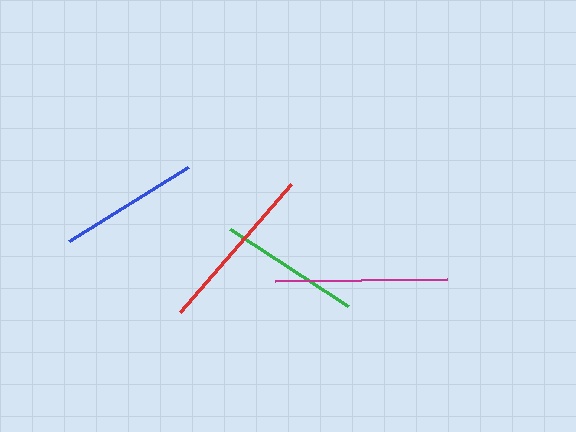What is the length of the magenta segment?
The magenta segment is approximately 172 pixels long.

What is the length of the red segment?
The red segment is approximately 169 pixels long.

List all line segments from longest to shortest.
From longest to shortest: magenta, red, green, blue.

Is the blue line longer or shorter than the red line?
The red line is longer than the blue line.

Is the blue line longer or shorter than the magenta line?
The magenta line is longer than the blue line.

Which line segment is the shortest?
The blue line is the shortest at approximately 141 pixels.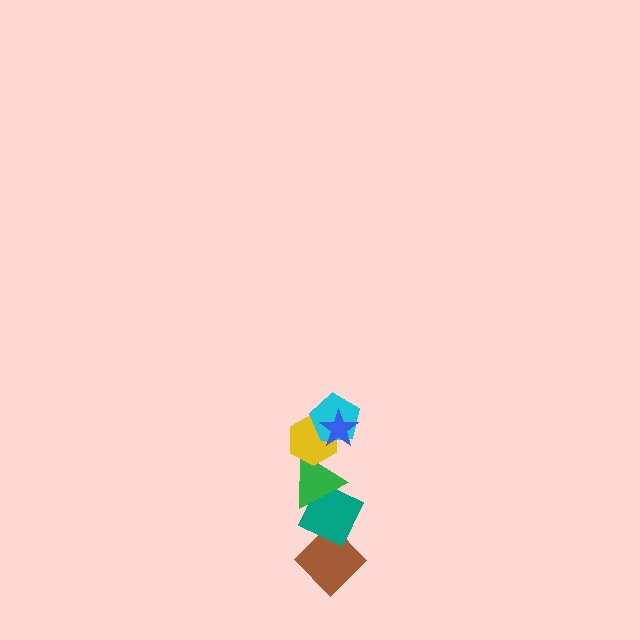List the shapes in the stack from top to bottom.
From top to bottom: the blue star, the cyan pentagon, the yellow hexagon, the green triangle, the teal diamond, the brown diamond.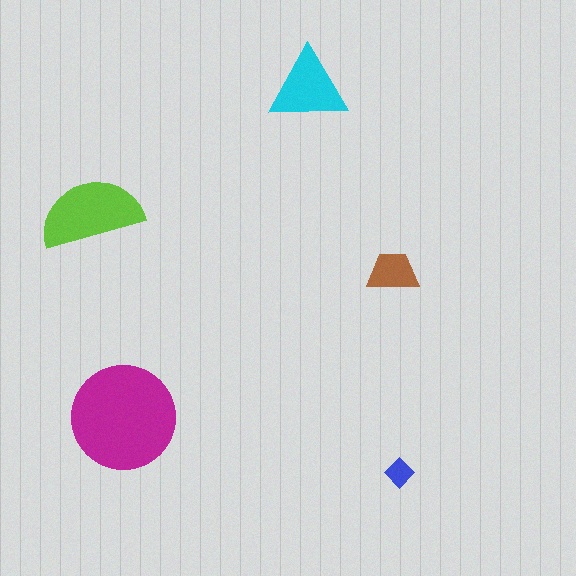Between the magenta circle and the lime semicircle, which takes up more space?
The magenta circle.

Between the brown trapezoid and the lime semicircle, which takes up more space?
The lime semicircle.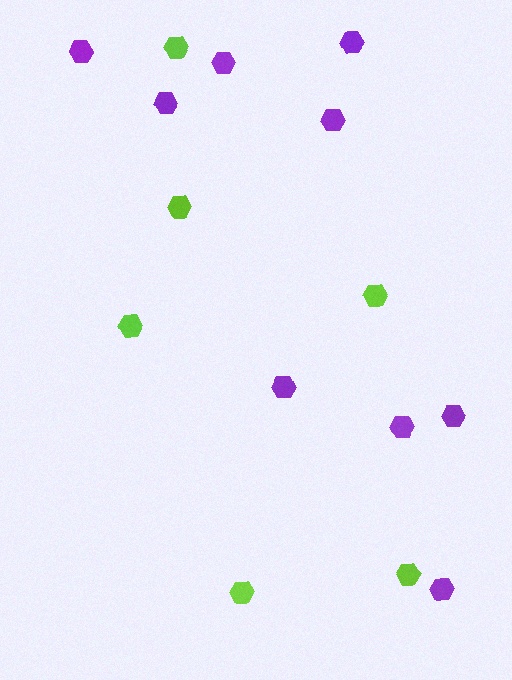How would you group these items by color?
There are 2 groups: one group of purple hexagons (9) and one group of lime hexagons (6).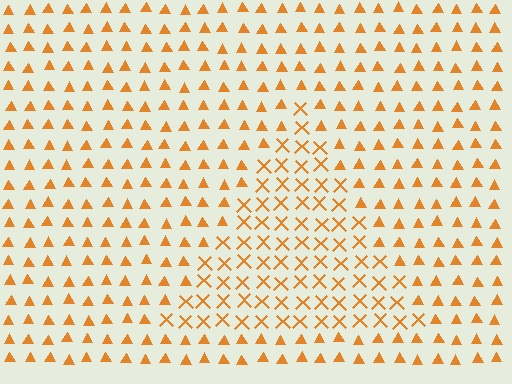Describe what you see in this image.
The image is filled with small orange elements arranged in a uniform grid. A triangle-shaped region contains X marks, while the surrounding area contains triangles. The boundary is defined purely by the change in element shape.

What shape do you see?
I see a triangle.